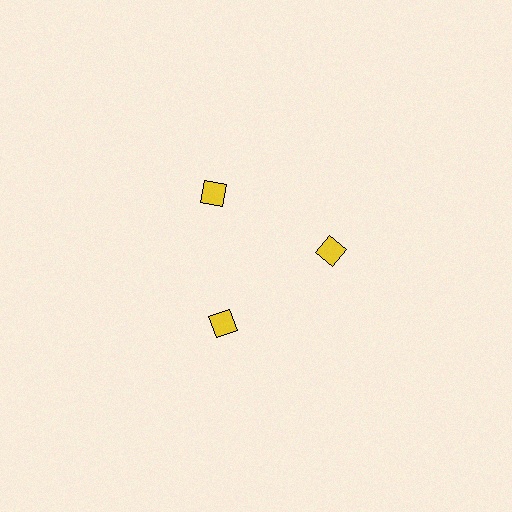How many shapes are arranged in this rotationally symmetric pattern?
There are 3 shapes, arranged in 3 groups of 1.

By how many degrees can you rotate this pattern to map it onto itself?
The pattern maps onto itself every 120 degrees of rotation.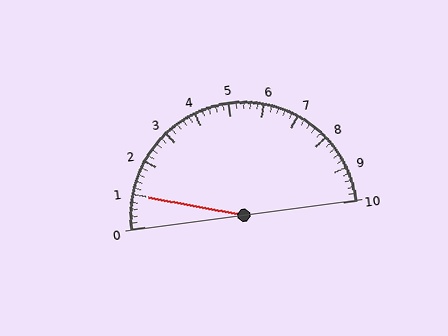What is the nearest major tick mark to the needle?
The nearest major tick mark is 1.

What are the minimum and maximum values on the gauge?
The gauge ranges from 0 to 10.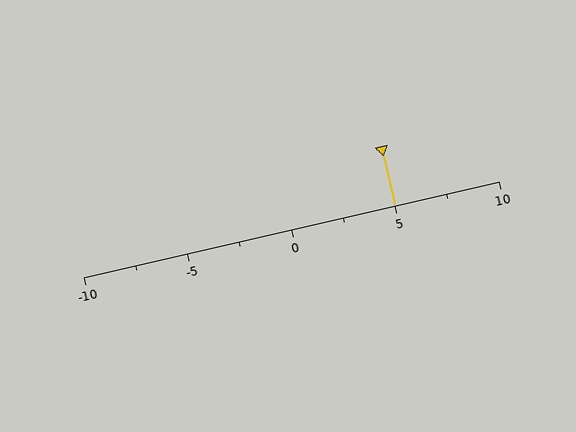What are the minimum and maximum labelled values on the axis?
The axis runs from -10 to 10.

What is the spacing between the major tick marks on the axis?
The major ticks are spaced 5 apart.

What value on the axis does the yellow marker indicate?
The marker indicates approximately 5.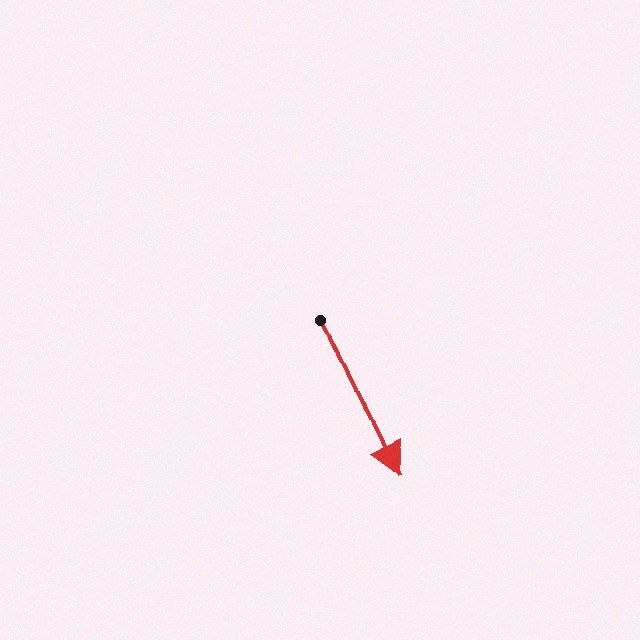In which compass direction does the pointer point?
Southeast.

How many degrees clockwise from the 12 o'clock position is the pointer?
Approximately 155 degrees.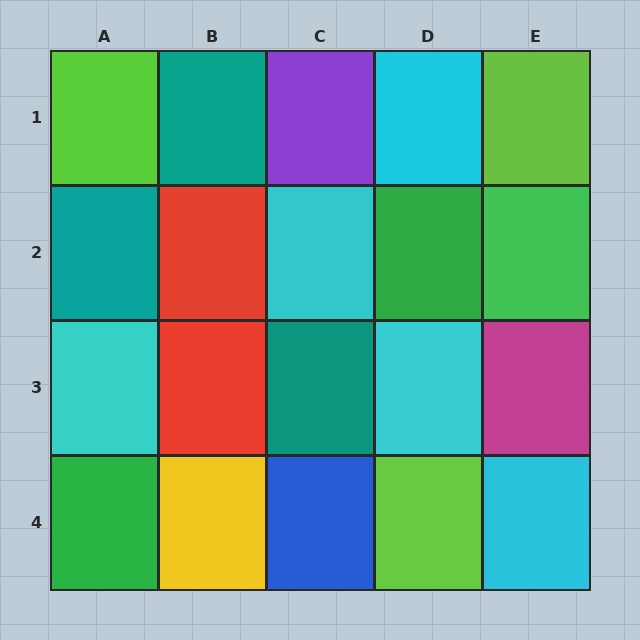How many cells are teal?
3 cells are teal.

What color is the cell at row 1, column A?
Lime.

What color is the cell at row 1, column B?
Teal.